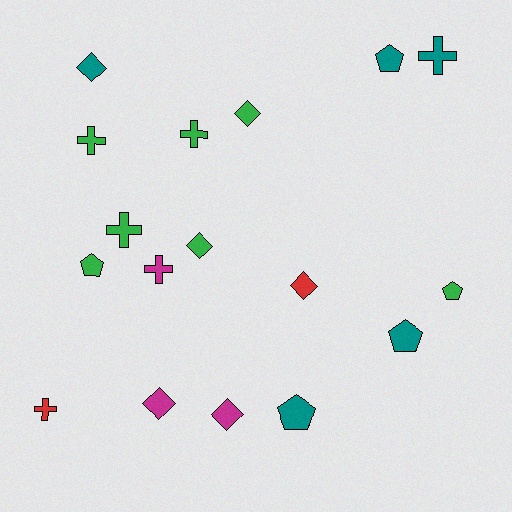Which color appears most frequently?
Green, with 7 objects.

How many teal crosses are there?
There is 1 teal cross.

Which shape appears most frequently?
Diamond, with 6 objects.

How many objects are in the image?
There are 17 objects.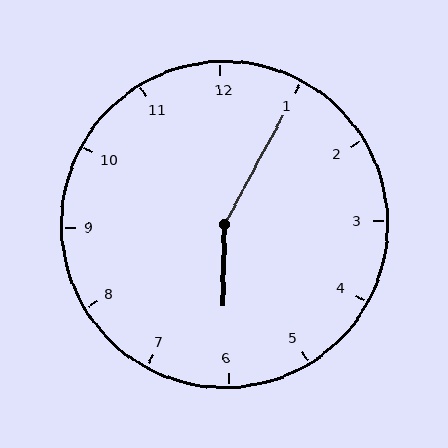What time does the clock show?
6:05.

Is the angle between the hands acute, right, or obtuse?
It is obtuse.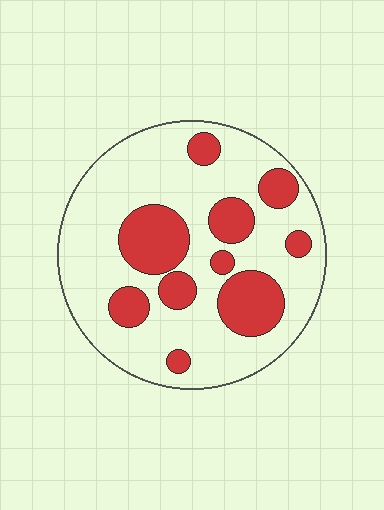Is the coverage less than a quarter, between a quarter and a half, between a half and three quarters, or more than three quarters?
Between a quarter and a half.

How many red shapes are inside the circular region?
10.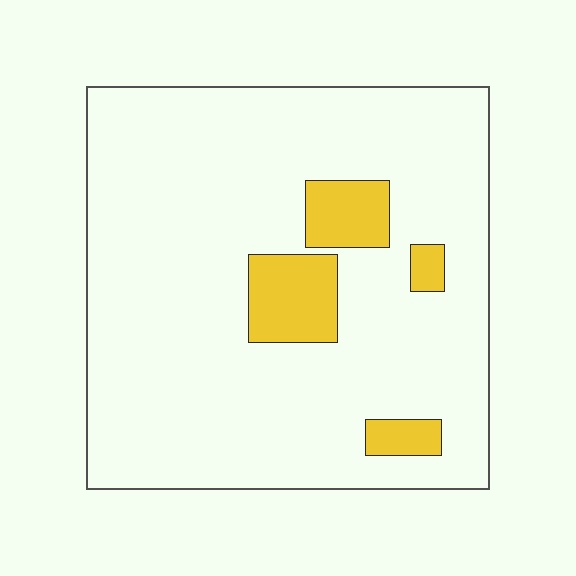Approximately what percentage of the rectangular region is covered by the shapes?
Approximately 10%.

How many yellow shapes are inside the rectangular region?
4.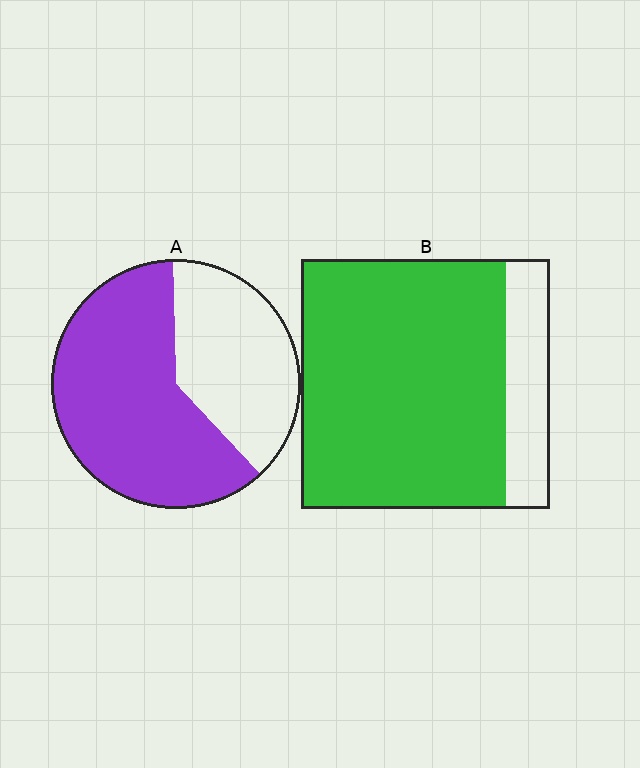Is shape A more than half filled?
Yes.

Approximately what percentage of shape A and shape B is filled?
A is approximately 60% and B is approximately 80%.